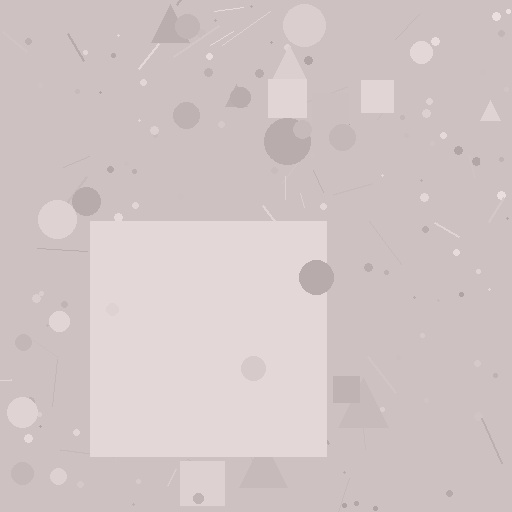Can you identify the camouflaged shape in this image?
The camouflaged shape is a square.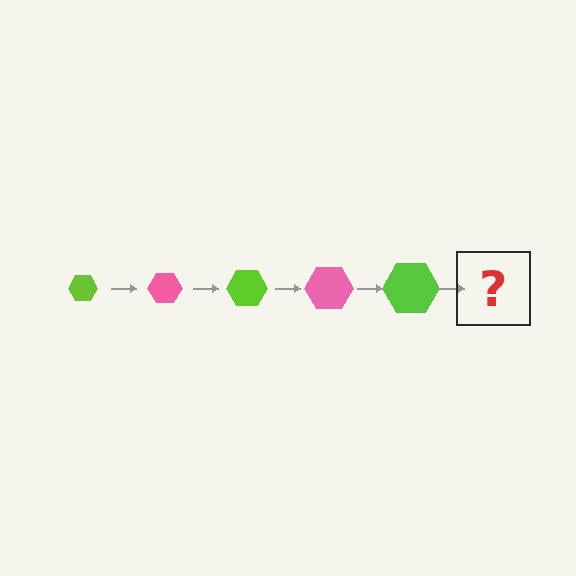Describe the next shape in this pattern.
It should be a pink hexagon, larger than the previous one.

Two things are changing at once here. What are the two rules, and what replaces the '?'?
The two rules are that the hexagon grows larger each step and the color cycles through lime and pink. The '?' should be a pink hexagon, larger than the previous one.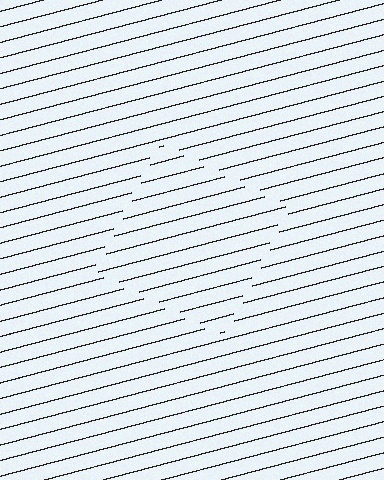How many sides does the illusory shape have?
4 sides — the line-ends trace a square.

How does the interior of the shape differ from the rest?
The interior of the shape contains the same grating, shifted by half a period — the contour is defined by the phase discontinuity where line-ends from the inner and outer gratings abut.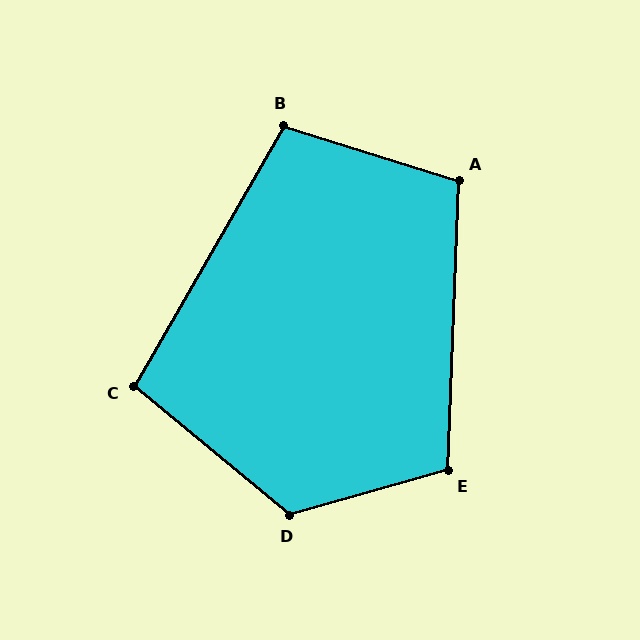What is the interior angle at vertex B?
Approximately 103 degrees (obtuse).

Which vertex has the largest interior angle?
D, at approximately 125 degrees.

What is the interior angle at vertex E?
Approximately 108 degrees (obtuse).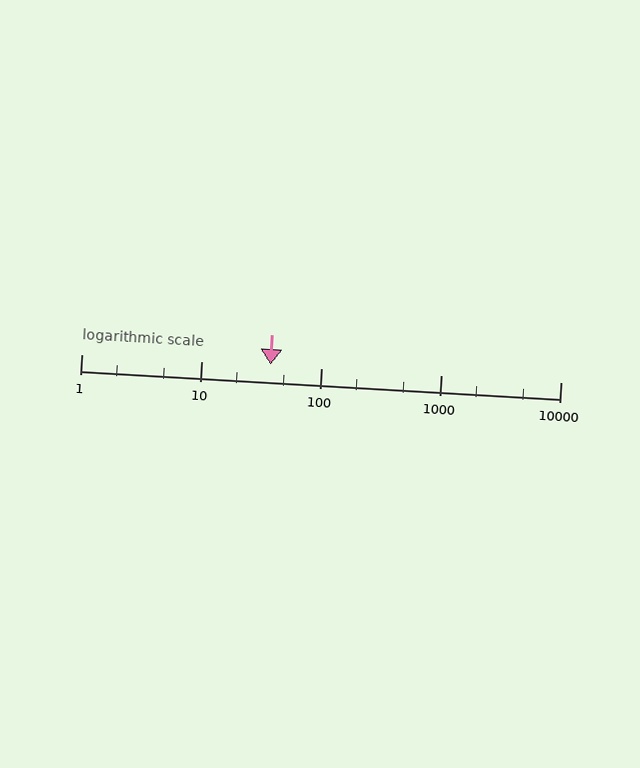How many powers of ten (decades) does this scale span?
The scale spans 4 decades, from 1 to 10000.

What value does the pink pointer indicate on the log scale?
The pointer indicates approximately 38.